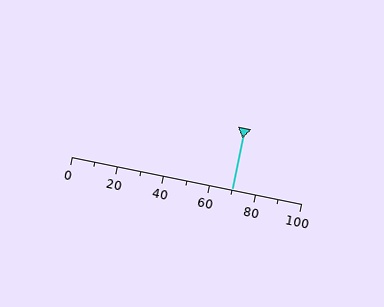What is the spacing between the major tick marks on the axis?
The major ticks are spaced 20 apart.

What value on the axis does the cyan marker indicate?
The marker indicates approximately 70.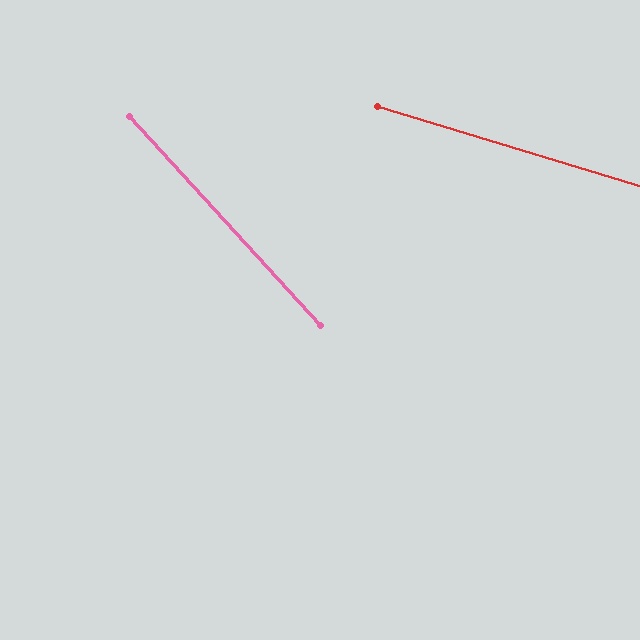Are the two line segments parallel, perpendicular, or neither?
Neither parallel nor perpendicular — they differ by about 31°.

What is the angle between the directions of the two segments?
Approximately 31 degrees.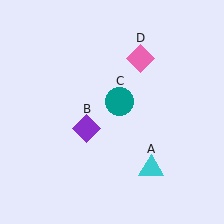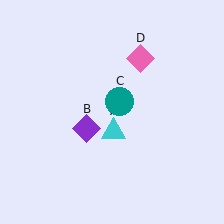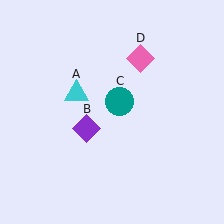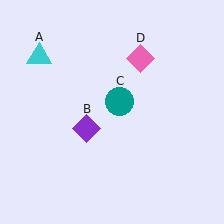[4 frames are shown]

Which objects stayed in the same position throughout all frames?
Purple diamond (object B) and teal circle (object C) and pink diamond (object D) remained stationary.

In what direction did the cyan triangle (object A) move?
The cyan triangle (object A) moved up and to the left.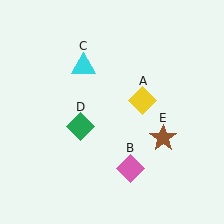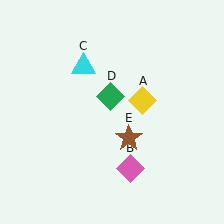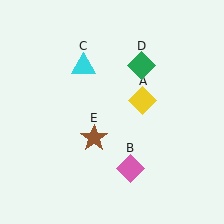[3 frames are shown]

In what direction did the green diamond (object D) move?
The green diamond (object D) moved up and to the right.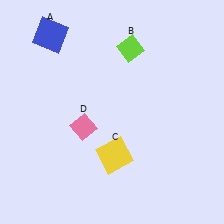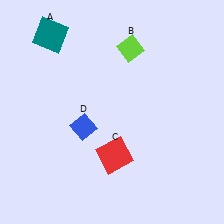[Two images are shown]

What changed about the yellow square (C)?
In Image 1, C is yellow. In Image 2, it changed to red.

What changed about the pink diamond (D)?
In Image 1, D is pink. In Image 2, it changed to blue.